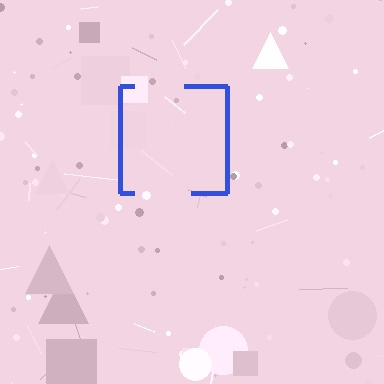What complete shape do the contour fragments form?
The contour fragments form a square.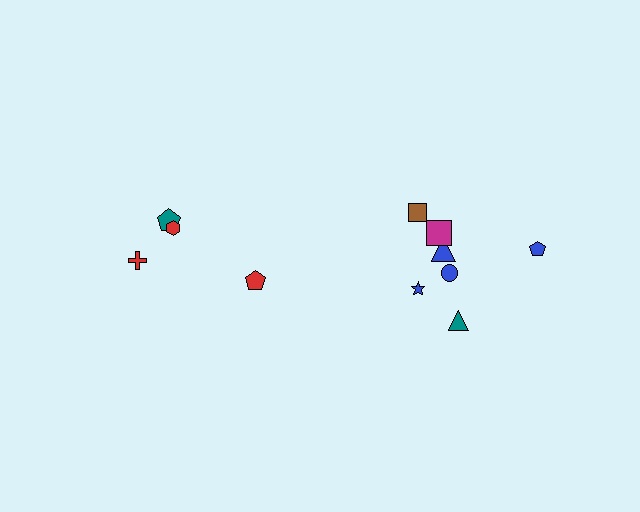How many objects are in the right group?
There are 7 objects.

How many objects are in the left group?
There are 4 objects.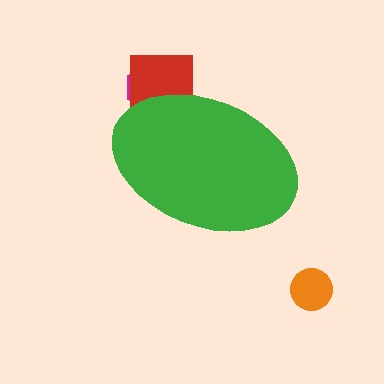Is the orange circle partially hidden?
No, the orange circle is fully visible.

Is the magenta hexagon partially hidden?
Yes, the magenta hexagon is partially hidden behind the green ellipse.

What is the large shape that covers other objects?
A green ellipse.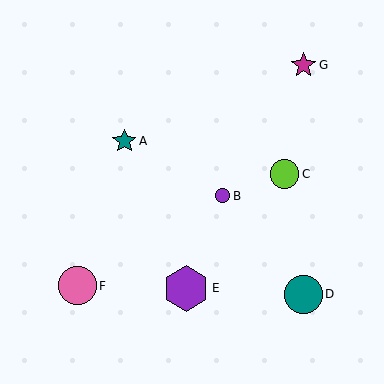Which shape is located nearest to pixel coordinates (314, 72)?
The magenta star (labeled G) at (303, 65) is nearest to that location.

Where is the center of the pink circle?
The center of the pink circle is at (78, 286).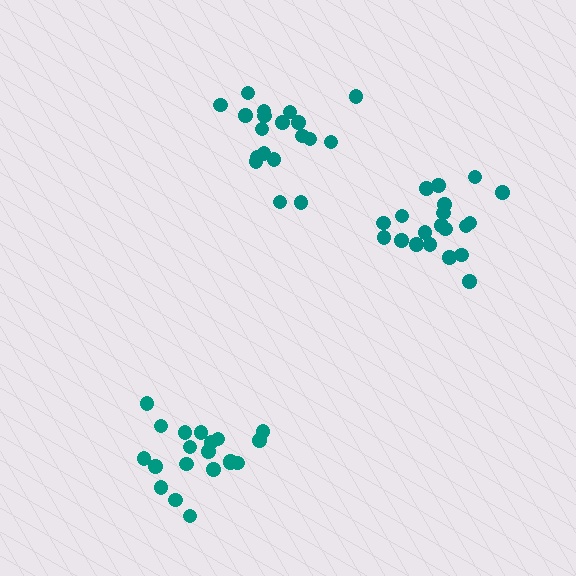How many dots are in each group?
Group 1: 20 dots, Group 2: 19 dots, Group 3: 20 dots (59 total).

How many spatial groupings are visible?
There are 3 spatial groupings.